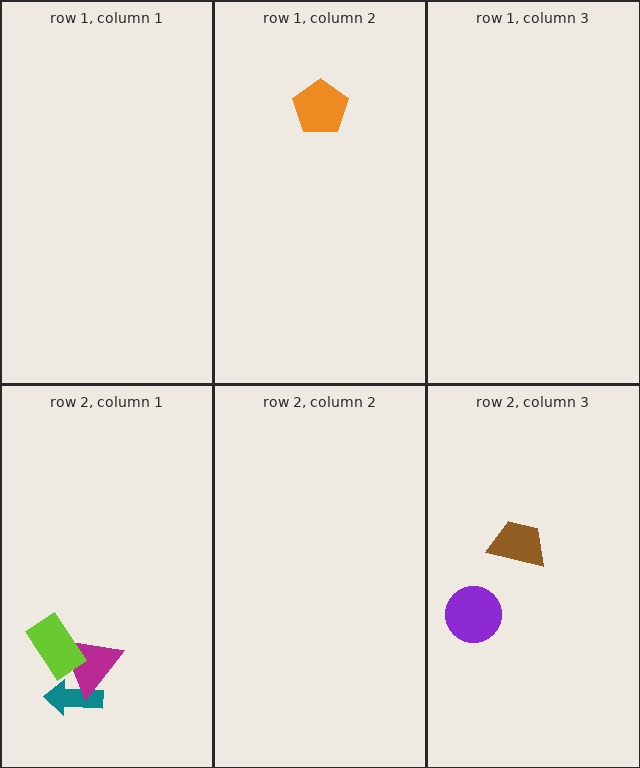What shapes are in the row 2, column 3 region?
The purple circle, the brown trapezoid.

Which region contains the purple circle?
The row 2, column 3 region.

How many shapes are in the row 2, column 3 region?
2.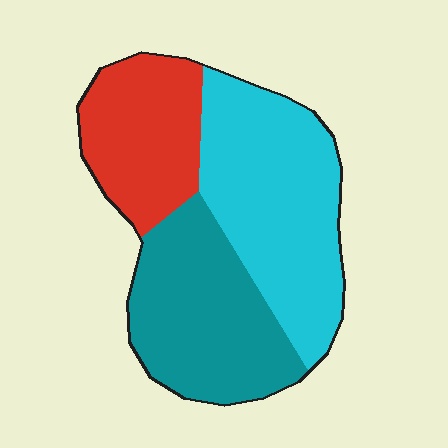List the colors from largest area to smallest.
From largest to smallest: cyan, teal, red.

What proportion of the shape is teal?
Teal takes up about one third (1/3) of the shape.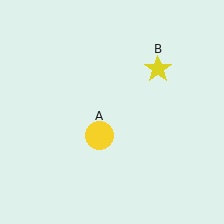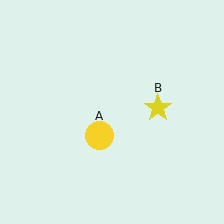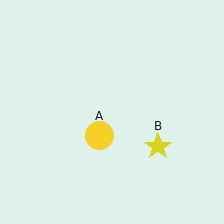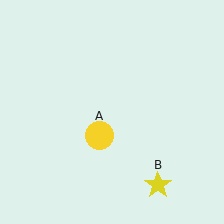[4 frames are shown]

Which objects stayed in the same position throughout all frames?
Yellow circle (object A) remained stationary.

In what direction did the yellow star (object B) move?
The yellow star (object B) moved down.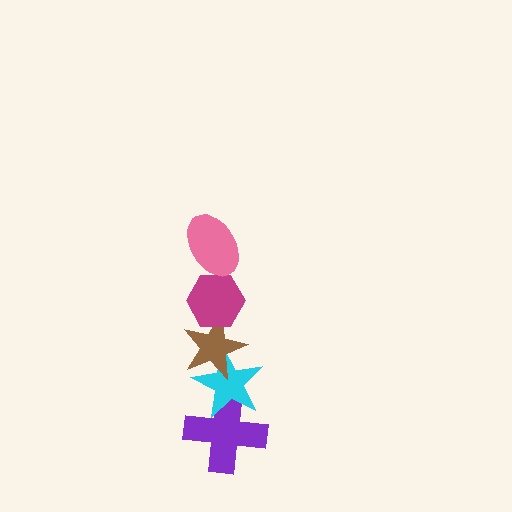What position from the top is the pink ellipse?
The pink ellipse is 1st from the top.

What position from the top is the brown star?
The brown star is 3rd from the top.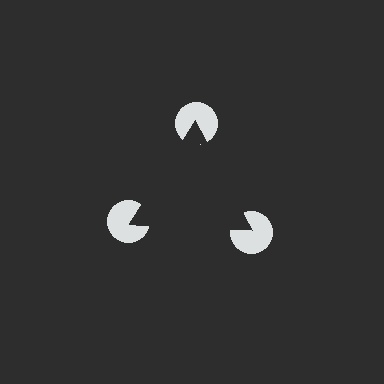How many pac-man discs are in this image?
There are 3 — one at each vertex of the illusory triangle.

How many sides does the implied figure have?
3 sides.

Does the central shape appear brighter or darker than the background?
It typically appears slightly darker than the background, even though no actual brightness change is drawn.